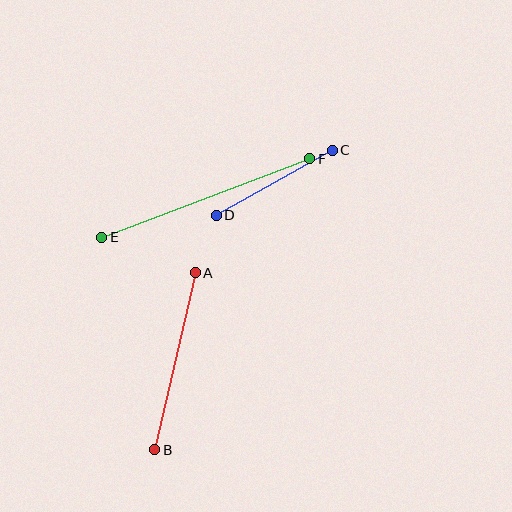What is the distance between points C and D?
The distance is approximately 133 pixels.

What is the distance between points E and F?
The distance is approximately 222 pixels.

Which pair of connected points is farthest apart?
Points E and F are farthest apart.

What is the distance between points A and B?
The distance is approximately 182 pixels.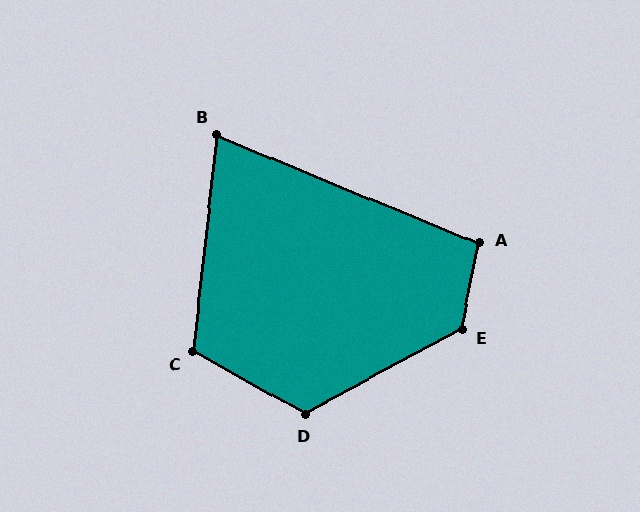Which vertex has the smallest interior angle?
B, at approximately 74 degrees.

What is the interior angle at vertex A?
Approximately 101 degrees (obtuse).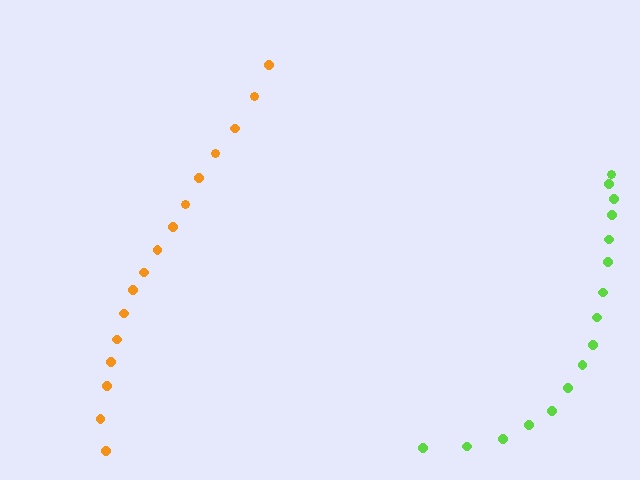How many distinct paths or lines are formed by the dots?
There are 2 distinct paths.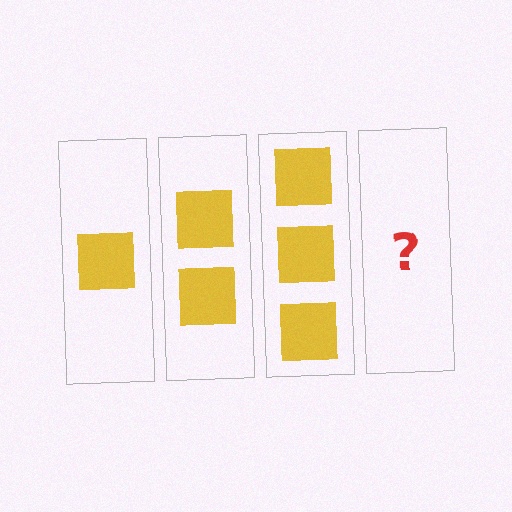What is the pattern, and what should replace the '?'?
The pattern is that each step adds one more square. The '?' should be 4 squares.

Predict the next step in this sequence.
The next step is 4 squares.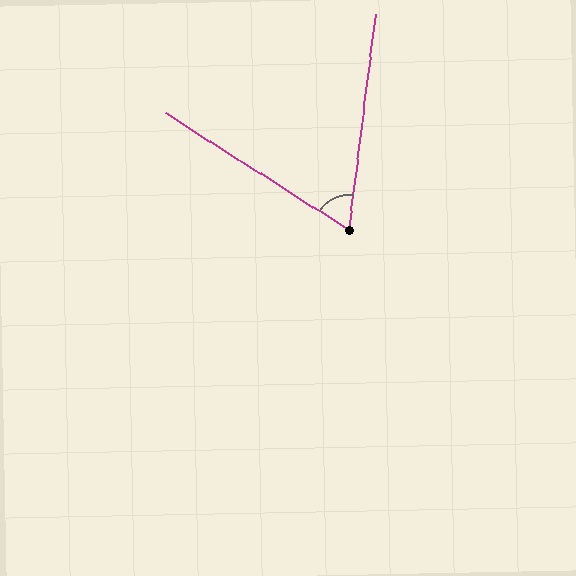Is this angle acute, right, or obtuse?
It is acute.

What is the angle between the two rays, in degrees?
Approximately 65 degrees.